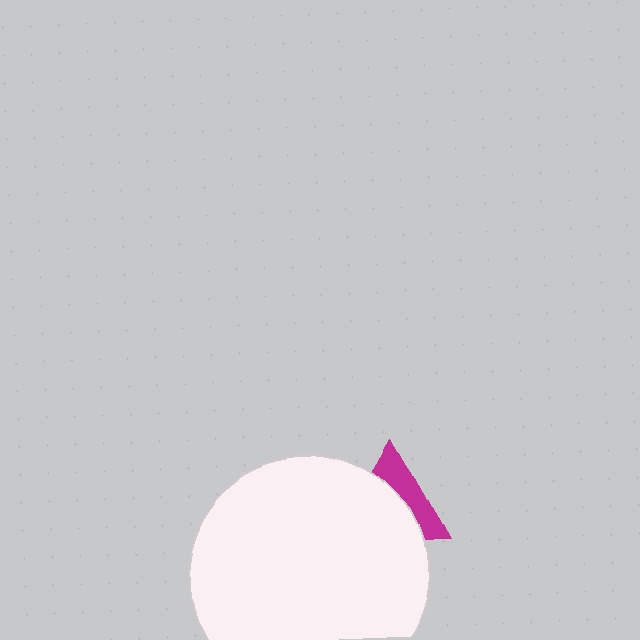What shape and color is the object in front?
The object in front is a white circle.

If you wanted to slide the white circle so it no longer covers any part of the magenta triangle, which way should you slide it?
Slide it toward the lower-left — that is the most direct way to separate the two shapes.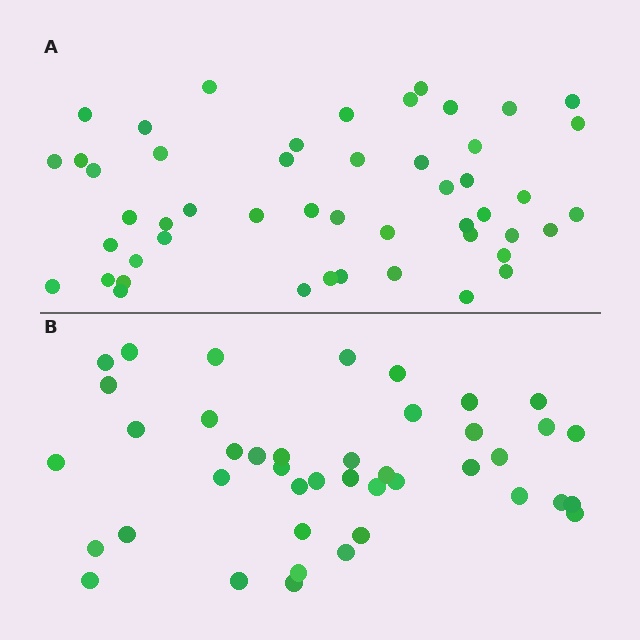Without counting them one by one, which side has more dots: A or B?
Region A (the top region) has more dots.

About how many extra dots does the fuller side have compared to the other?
Region A has roughly 8 or so more dots than region B.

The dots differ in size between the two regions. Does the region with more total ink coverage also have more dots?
No. Region B has more total ink coverage because its dots are larger, but region A actually contains more individual dots. Total area can be misleading — the number of items is what matters here.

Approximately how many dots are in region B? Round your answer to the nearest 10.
About 40 dots. (The exact count is 42, which rounds to 40.)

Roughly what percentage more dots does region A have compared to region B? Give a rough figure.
About 15% more.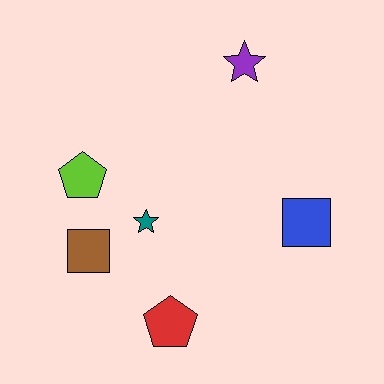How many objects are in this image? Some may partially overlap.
There are 6 objects.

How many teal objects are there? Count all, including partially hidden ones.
There is 1 teal object.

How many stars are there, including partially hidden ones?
There are 2 stars.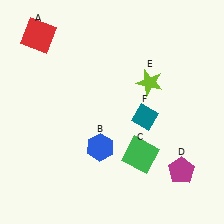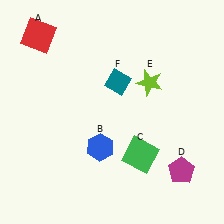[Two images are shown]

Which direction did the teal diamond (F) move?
The teal diamond (F) moved up.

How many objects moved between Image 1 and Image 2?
1 object moved between the two images.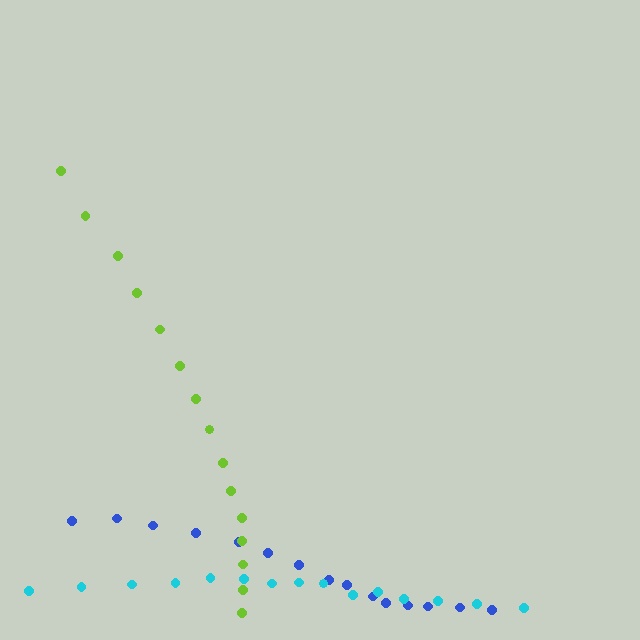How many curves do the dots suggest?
There are 3 distinct paths.